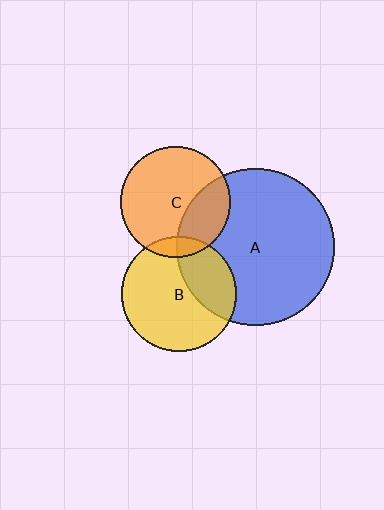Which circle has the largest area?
Circle A (blue).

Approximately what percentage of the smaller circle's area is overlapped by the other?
Approximately 10%.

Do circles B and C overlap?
Yes.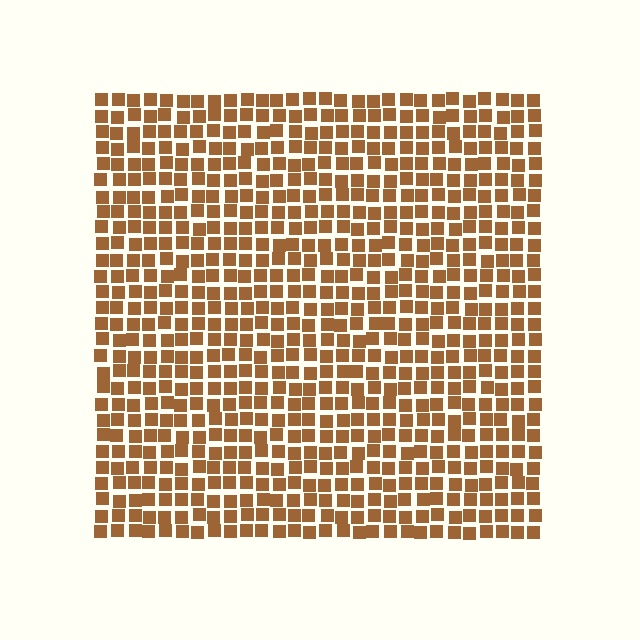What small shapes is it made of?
It is made of small squares.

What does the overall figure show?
The overall figure shows a square.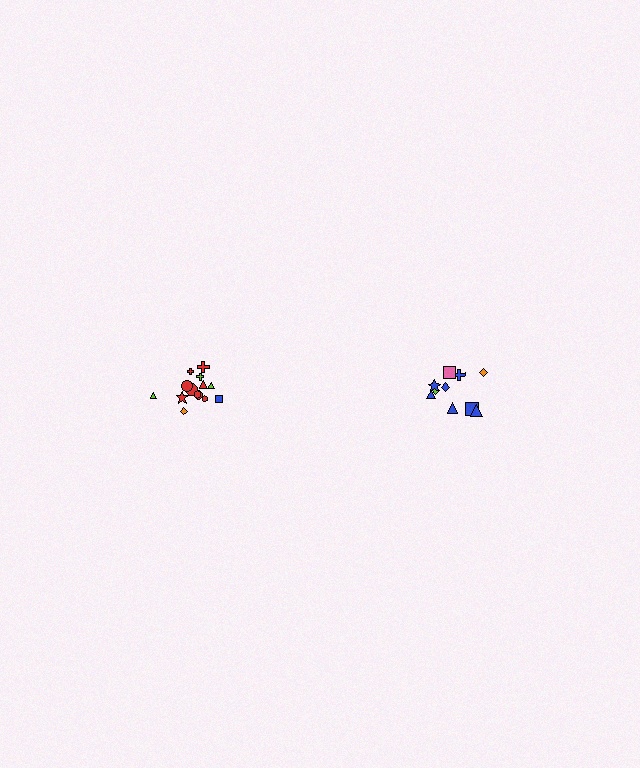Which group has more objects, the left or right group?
The left group.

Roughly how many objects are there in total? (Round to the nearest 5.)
Roughly 25 objects in total.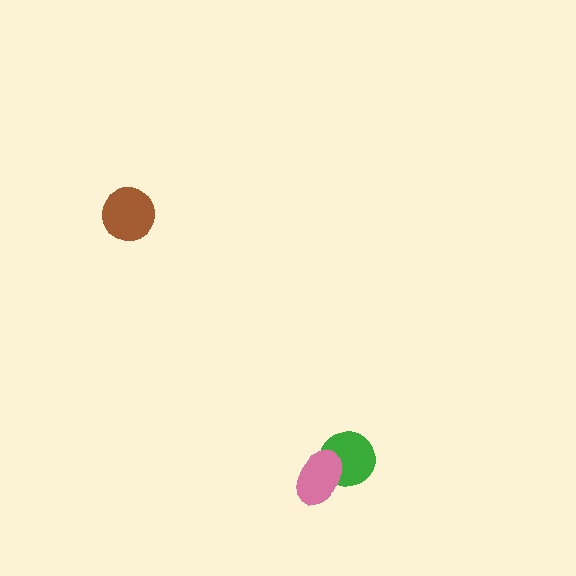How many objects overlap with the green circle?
1 object overlaps with the green circle.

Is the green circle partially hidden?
Yes, it is partially covered by another shape.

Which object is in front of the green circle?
The pink ellipse is in front of the green circle.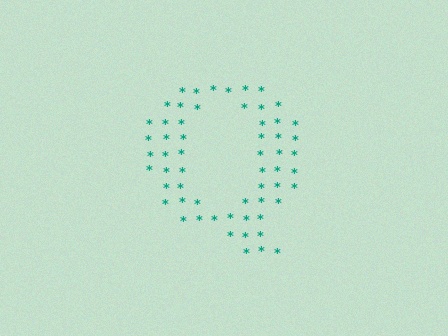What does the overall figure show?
The overall figure shows the letter Q.